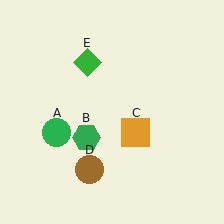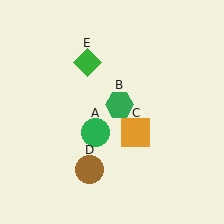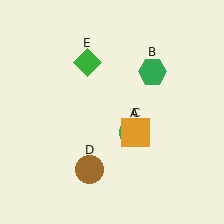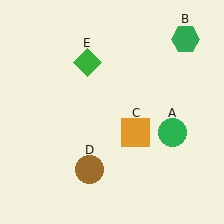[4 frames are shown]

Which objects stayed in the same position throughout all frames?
Orange square (object C) and brown circle (object D) and green diamond (object E) remained stationary.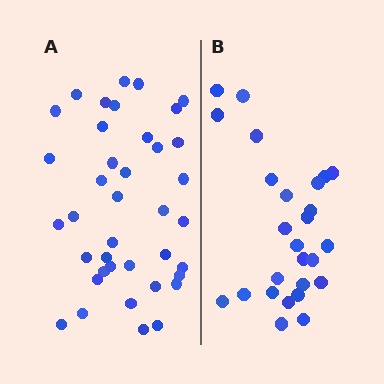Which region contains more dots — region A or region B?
Region A (the left region) has more dots.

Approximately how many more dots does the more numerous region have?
Region A has approximately 15 more dots than region B.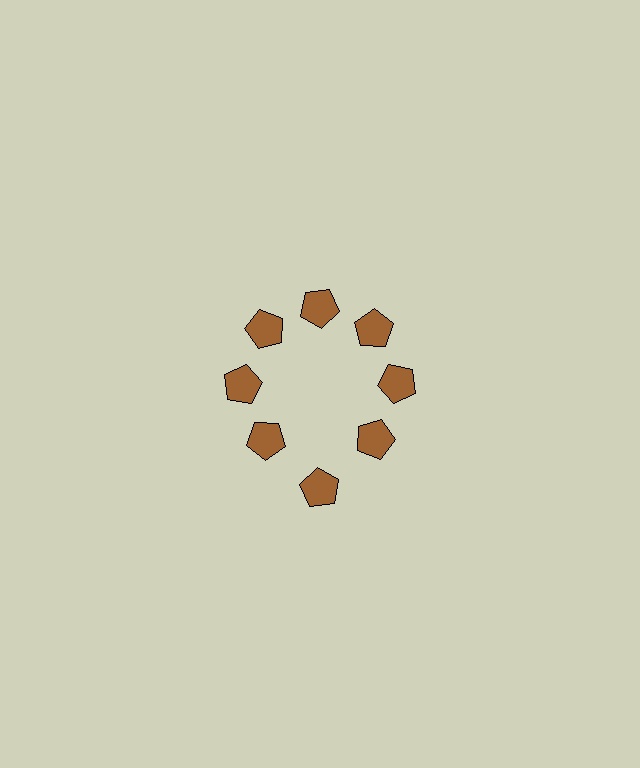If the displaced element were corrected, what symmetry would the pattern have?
It would have 8-fold rotational symmetry — the pattern would map onto itself every 45 degrees.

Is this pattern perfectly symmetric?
No. The 8 brown pentagons are arranged in a ring, but one element near the 6 o'clock position is pushed outward from the center, breaking the 8-fold rotational symmetry.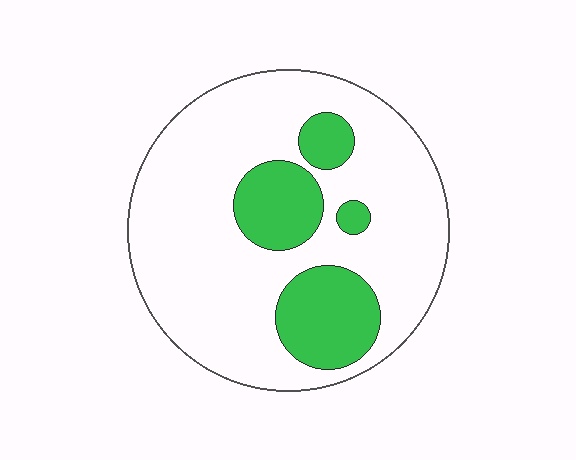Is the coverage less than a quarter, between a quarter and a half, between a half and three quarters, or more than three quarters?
Less than a quarter.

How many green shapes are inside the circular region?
4.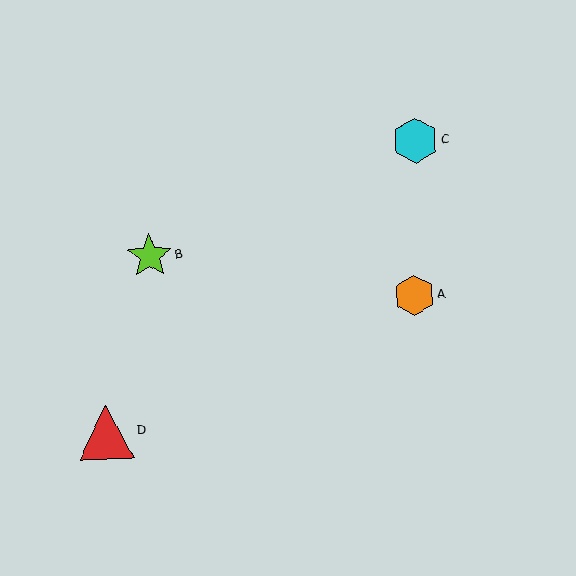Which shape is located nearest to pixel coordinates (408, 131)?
The cyan hexagon (labeled C) at (415, 140) is nearest to that location.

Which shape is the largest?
The red triangle (labeled D) is the largest.